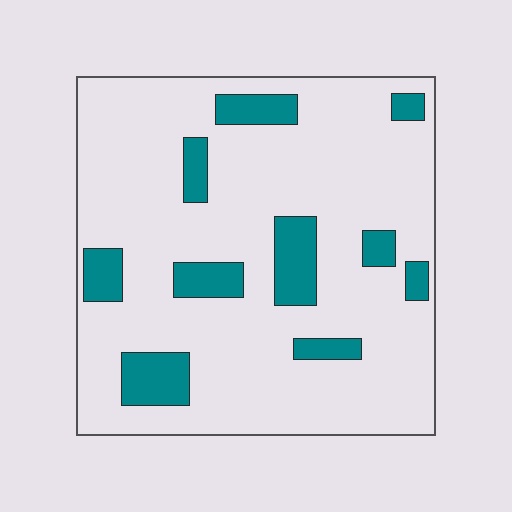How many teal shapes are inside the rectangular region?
10.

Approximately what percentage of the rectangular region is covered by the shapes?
Approximately 15%.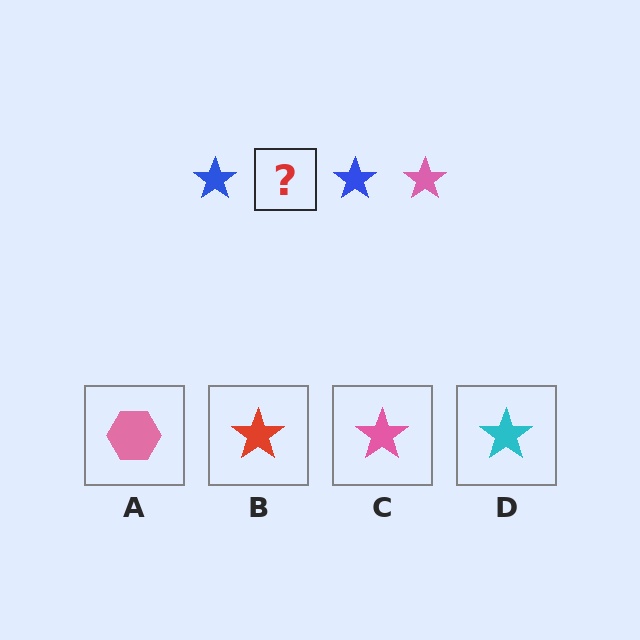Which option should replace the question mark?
Option C.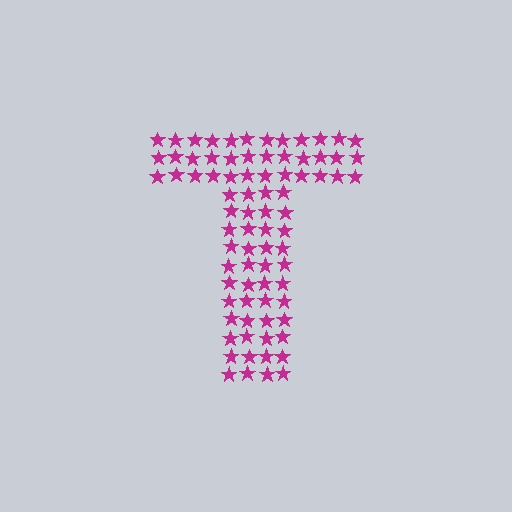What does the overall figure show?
The overall figure shows the letter T.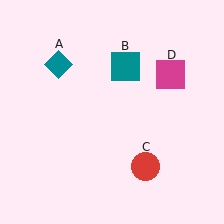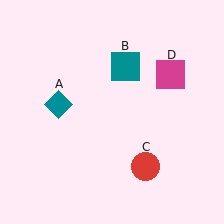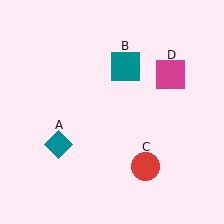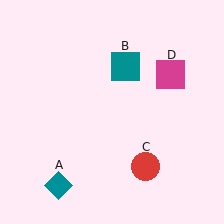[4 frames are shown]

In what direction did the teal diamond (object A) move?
The teal diamond (object A) moved down.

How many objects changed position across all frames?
1 object changed position: teal diamond (object A).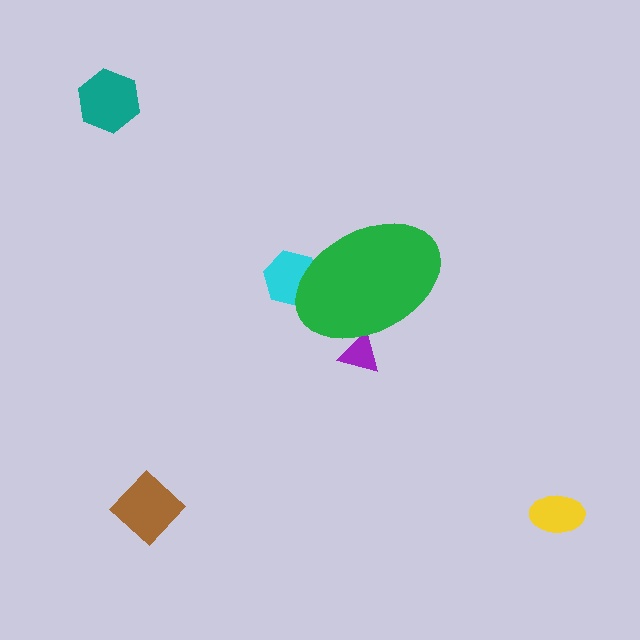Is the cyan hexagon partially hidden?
Yes, the cyan hexagon is partially hidden behind the green ellipse.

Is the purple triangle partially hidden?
Yes, the purple triangle is partially hidden behind the green ellipse.